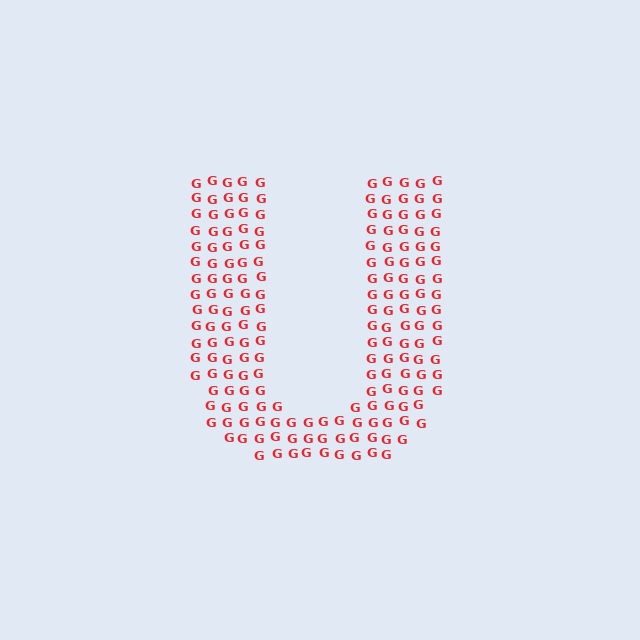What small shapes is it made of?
It is made of small letter G's.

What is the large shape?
The large shape is the letter U.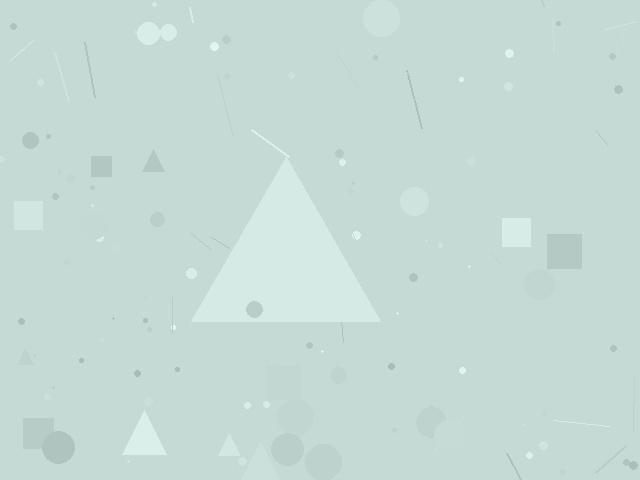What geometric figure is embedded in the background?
A triangle is embedded in the background.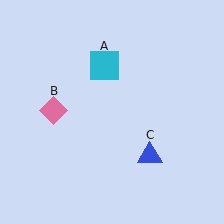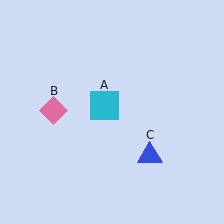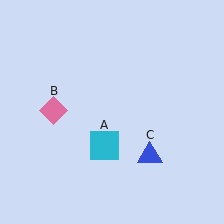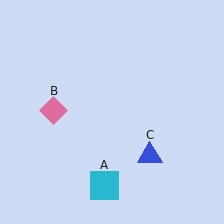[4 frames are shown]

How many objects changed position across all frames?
1 object changed position: cyan square (object A).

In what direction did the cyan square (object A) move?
The cyan square (object A) moved down.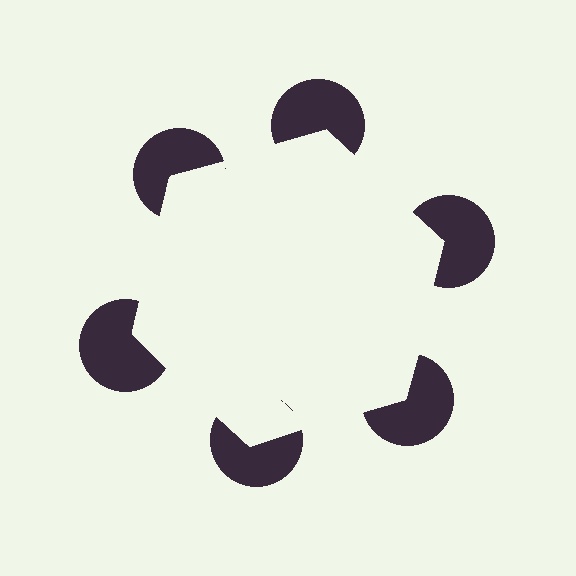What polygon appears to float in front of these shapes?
An illusory hexagon — its edges are inferred from the aligned wedge cuts in the pac-man discs, not physically drawn.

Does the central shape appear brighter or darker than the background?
It typically appears slightly brighter than the background, even though no actual brightness change is drawn.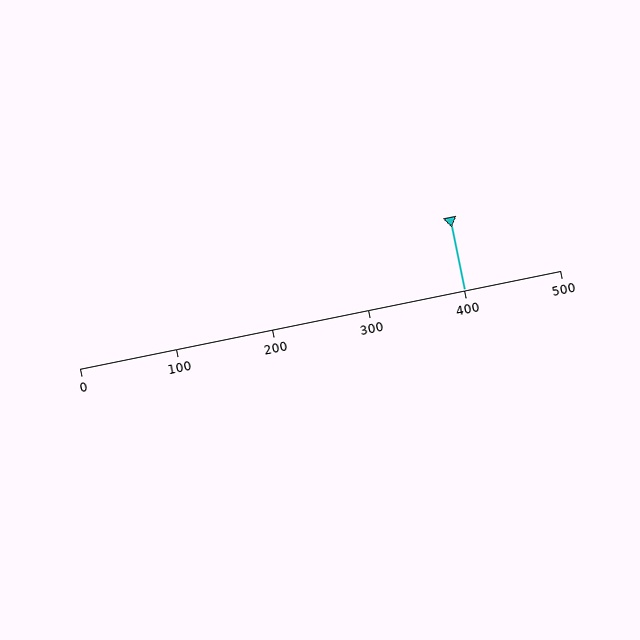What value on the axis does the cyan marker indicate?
The marker indicates approximately 400.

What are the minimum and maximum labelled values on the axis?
The axis runs from 0 to 500.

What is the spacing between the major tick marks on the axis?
The major ticks are spaced 100 apart.